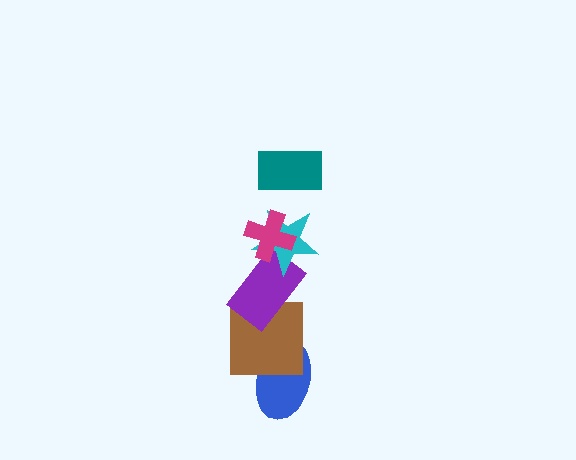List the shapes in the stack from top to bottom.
From top to bottom: the teal rectangle, the magenta cross, the cyan star, the purple rectangle, the brown square, the blue ellipse.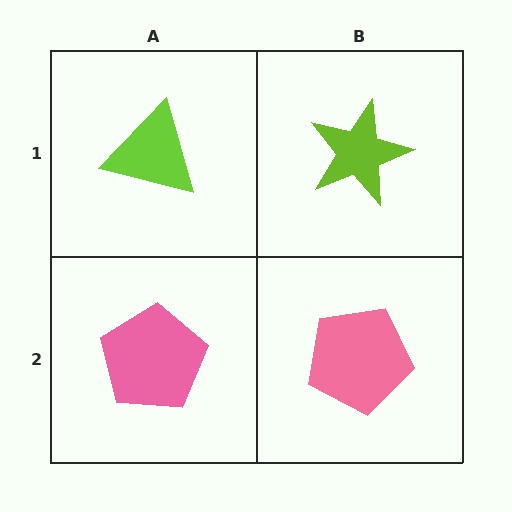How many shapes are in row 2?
2 shapes.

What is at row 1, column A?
A lime triangle.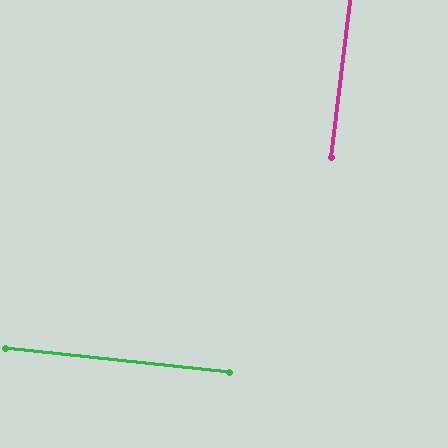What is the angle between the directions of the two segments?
Approximately 89 degrees.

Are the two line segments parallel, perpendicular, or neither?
Perpendicular — they meet at approximately 89°.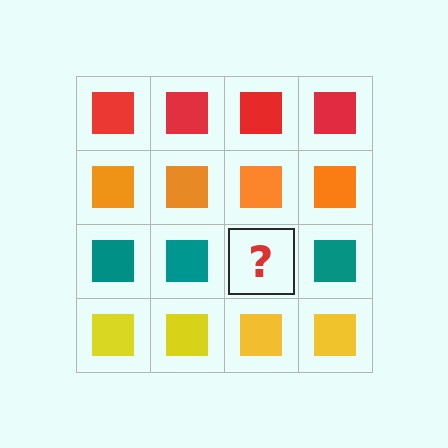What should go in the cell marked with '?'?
The missing cell should contain a teal square.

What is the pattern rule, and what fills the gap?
The rule is that each row has a consistent color. The gap should be filled with a teal square.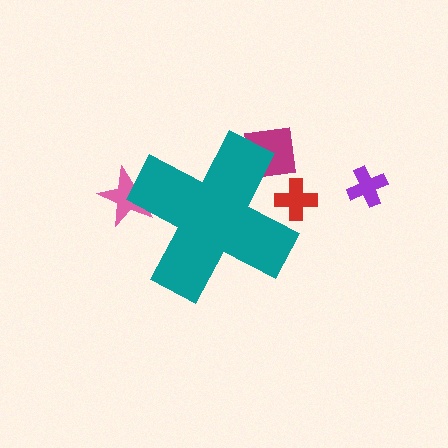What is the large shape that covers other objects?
A teal cross.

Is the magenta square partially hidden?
Yes, the magenta square is partially hidden behind the teal cross.